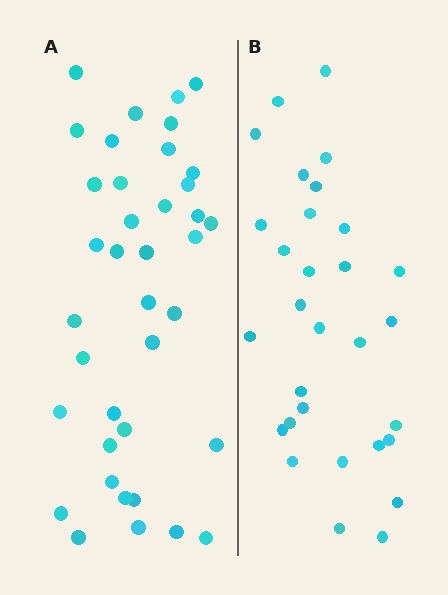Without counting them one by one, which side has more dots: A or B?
Region A (the left region) has more dots.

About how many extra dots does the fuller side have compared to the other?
Region A has roughly 8 or so more dots than region B.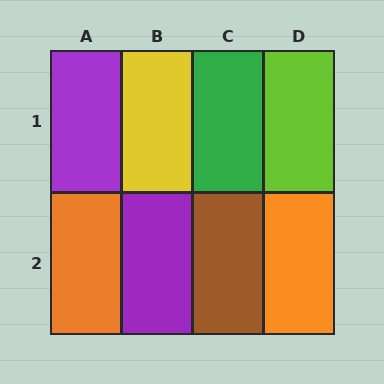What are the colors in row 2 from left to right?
Orange, purple, brown, orange.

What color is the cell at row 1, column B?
Yellow.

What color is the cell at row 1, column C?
Green.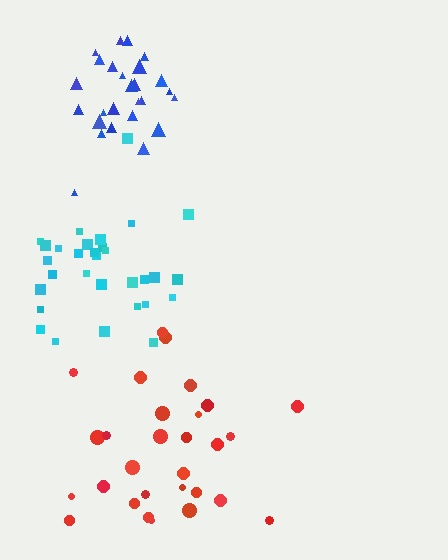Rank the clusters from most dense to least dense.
blue, cyan, red.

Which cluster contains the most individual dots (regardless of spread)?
Cyan (31).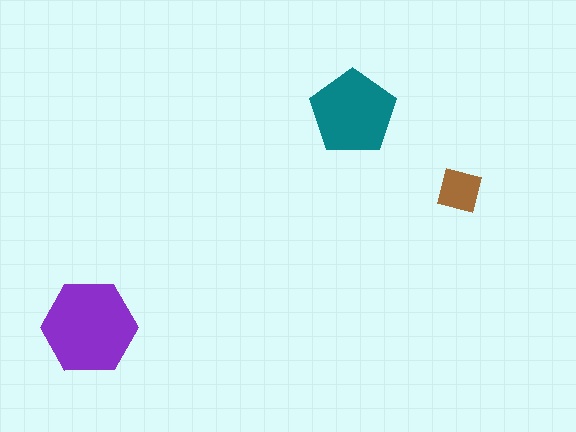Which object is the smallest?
The brown square.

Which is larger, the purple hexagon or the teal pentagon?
The purple hexagon.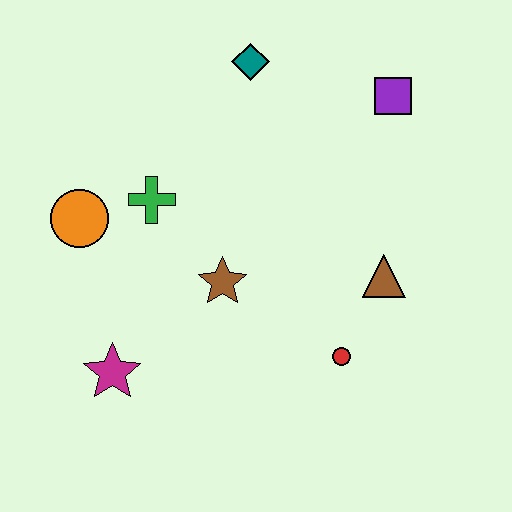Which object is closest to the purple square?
The teal diamond is closest to the purple square.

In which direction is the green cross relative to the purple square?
The green cross is to the left of the purple square.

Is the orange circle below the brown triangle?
No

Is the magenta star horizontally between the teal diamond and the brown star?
No